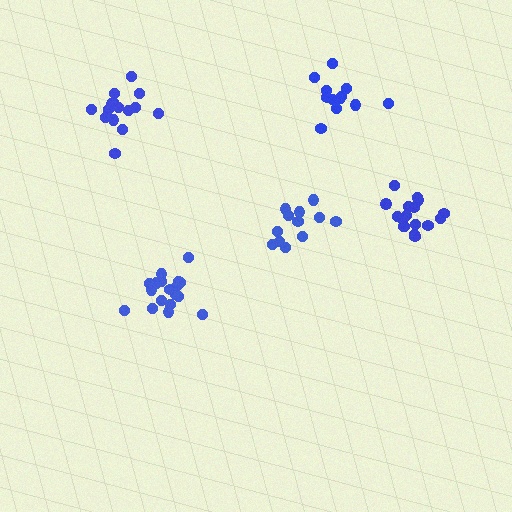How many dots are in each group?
Group 1: 18 dots, Group 2: 12 dots, Group 3: 15 dots, Group 4: 12 dots, Group 5: 18 dots (75 total).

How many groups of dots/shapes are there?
There are 5 groups.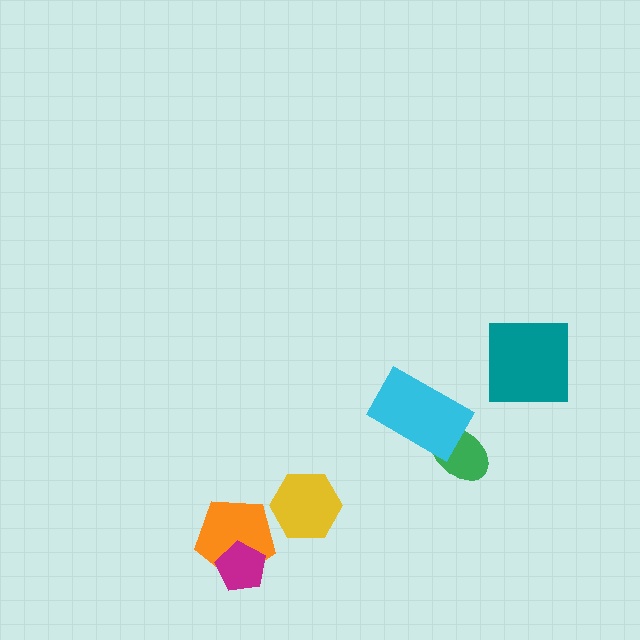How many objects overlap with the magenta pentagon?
1 object overlaps with the magenta pentagon.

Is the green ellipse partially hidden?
Yes, it is partially covered by another shape.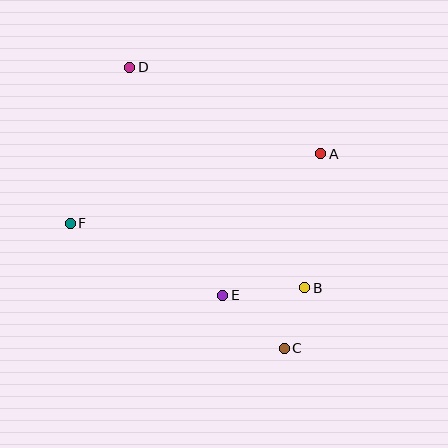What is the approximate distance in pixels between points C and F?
The distance between C and F is approximately 248 pixels.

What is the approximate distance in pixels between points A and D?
The distance between A and D is approximately 210 pixels.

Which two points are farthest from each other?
Points C and D are farthest from each other.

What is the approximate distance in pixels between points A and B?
The distance between A and B is approximately 135 pixels.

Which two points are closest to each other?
Points B and C are closest to each other.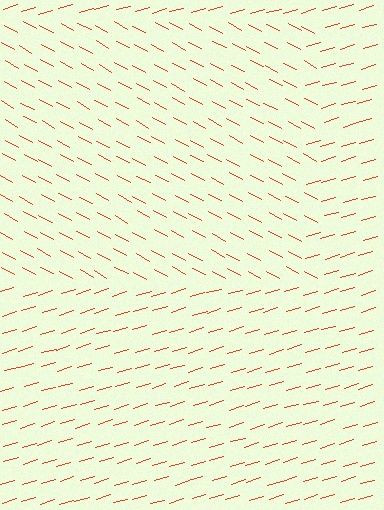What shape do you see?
I see a rectangle.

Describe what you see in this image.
The image is filled with small red line segments. A rectangle region in the image has lines oriented differently from the surrounding lines, creating a visible texture boundary.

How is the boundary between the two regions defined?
The boundary is defined purely by a change in line orientation (approximately 45 degrees difference). All lines are the same color and thickness.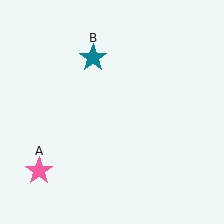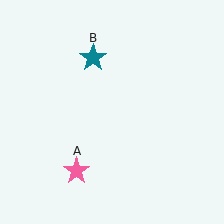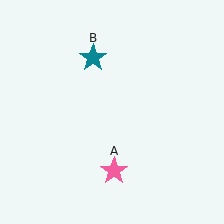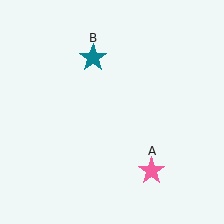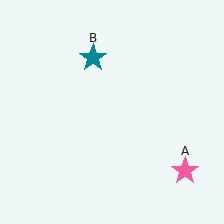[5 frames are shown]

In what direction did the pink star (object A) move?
The pink star (object A) moved right.